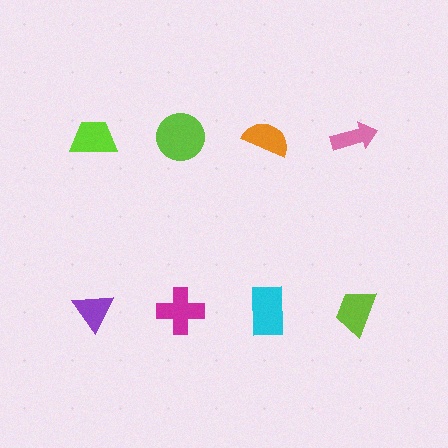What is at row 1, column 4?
A pink arrow.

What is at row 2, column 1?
A purple triangle.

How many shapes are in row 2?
4 shapes.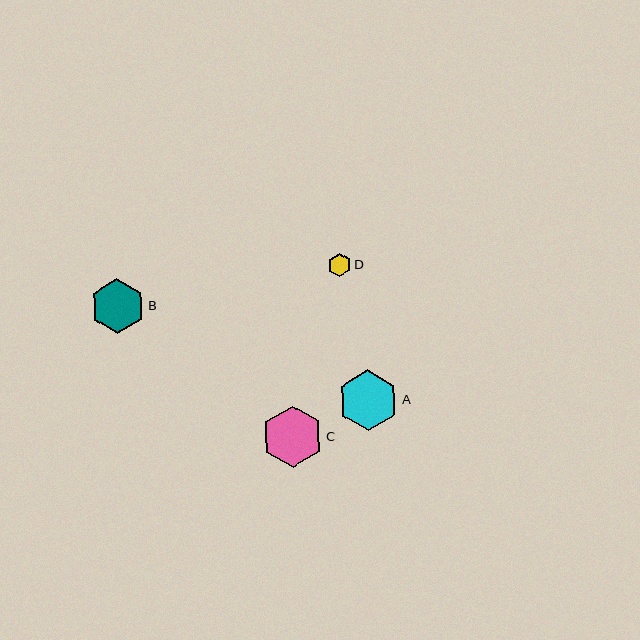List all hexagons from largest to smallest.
From largest to smallest: C, A, B, D.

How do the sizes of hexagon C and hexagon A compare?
Hexagon C and hexagon A are approximately the same size.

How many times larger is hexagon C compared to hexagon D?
Hexagon C is approximately 2.7 times the size of hexagon D.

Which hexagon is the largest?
Hexagon C is the largest with a size of approximately 61 pixels.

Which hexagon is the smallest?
Hexagon D is the smallest with a size of approximately 23 pixels.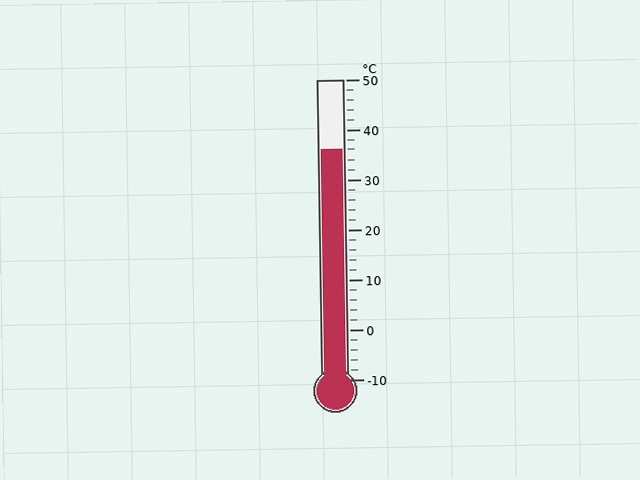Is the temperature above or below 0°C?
The temperature is above 0°C.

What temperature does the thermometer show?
The thermometer shows approximately 36°C.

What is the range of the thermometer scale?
The thermometer scale ranges from -10°C to 50°C.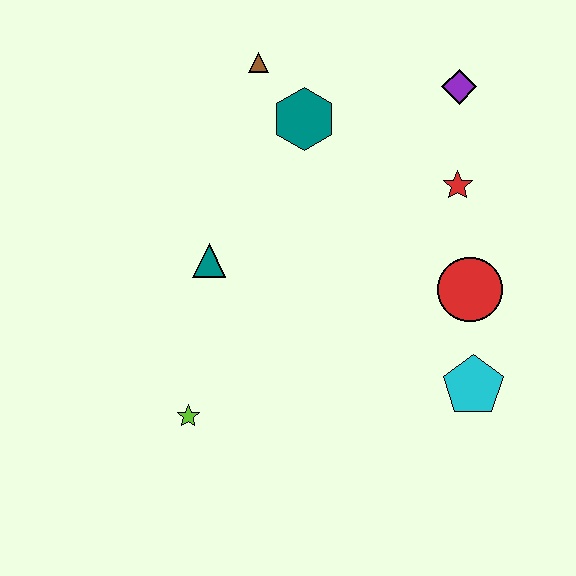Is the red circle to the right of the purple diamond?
Yes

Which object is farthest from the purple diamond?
The lime star is farthest from the purple diamond.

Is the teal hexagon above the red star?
Yes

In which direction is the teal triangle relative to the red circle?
The teal triangle is to the left of the red circle.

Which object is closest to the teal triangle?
The lime star is closest to the teal triangle.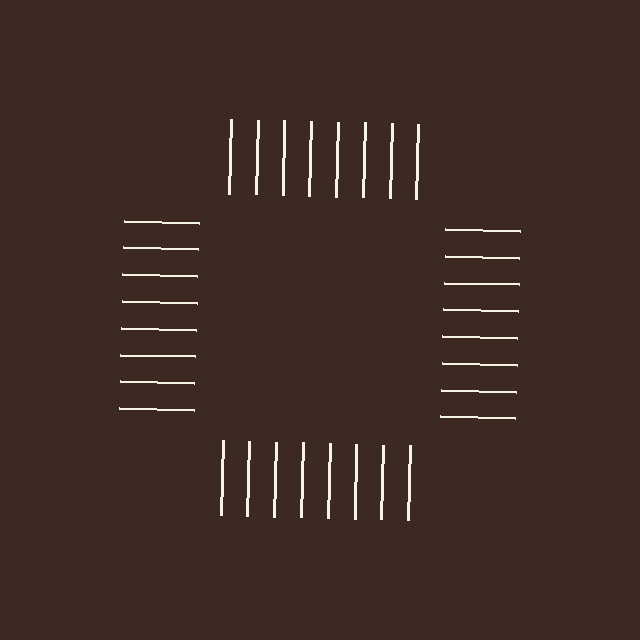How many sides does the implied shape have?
4 sides — the line-ends trace a square.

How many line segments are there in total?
32 — 8 along each of the 4 edges.